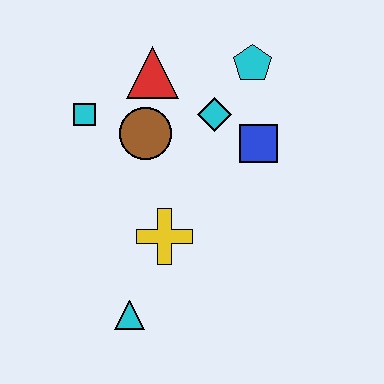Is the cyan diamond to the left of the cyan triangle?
No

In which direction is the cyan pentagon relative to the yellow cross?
The cyan pentagon is above the yellow cross.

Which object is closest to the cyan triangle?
The yellow cross is closest to the cyan triangle.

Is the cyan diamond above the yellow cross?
Yes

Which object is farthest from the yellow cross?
The cyan pentagon is farthest from the yellow cross.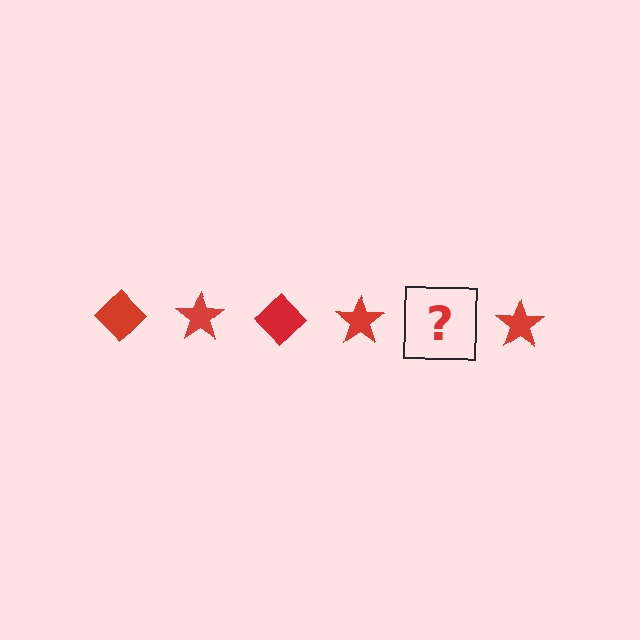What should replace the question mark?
The question mark should be replaced with a red diamond.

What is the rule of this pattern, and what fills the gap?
The rule is that the pattern cycles through diamond, star shapes in red. The gap should be filled with a red diamond.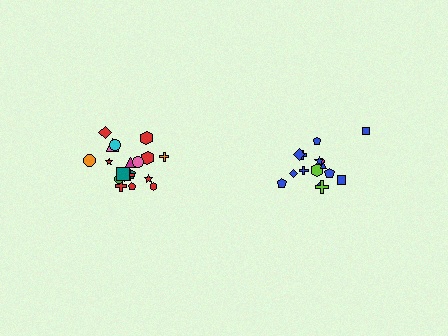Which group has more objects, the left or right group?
The left group.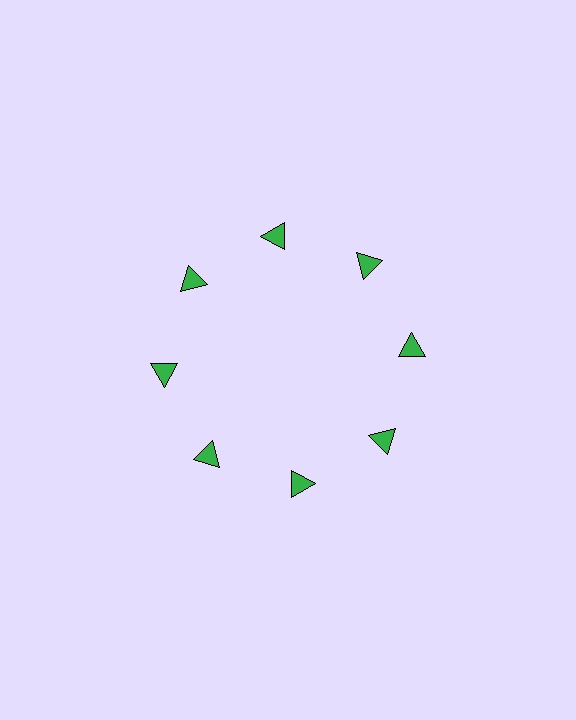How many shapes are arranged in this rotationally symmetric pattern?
There are 8 shapes, arranged in 8 groups of 1.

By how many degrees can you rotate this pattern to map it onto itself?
The pattern maps onto itself every 45 degrees of rotation.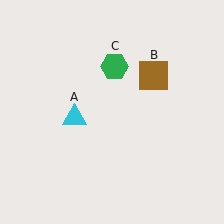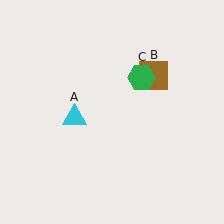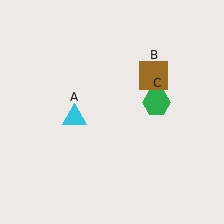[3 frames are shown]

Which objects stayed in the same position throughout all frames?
Cyan triangle (object A) and brown square (object B) remained stationary.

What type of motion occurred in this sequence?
The green hexagon (object C) rotated clockwise around the center of the scene.